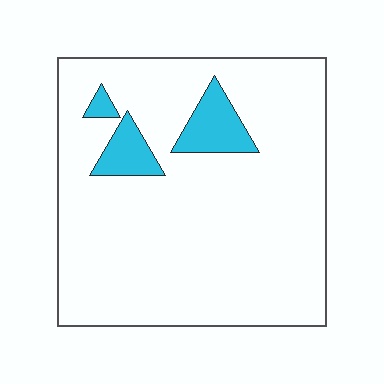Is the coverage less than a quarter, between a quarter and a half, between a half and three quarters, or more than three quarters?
Less than a quarter.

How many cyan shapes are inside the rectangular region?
3.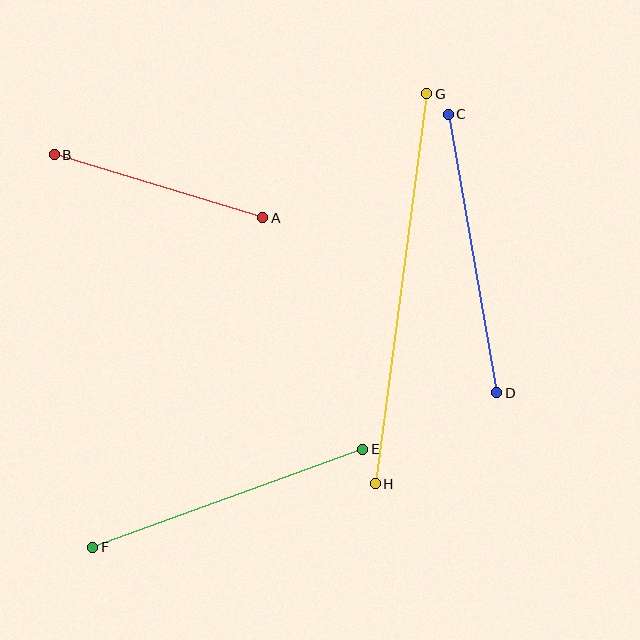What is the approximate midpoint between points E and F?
The midpoint is at approximately (228, 498) pixels.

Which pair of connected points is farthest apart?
Points G and H are farthest apart.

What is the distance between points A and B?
The distance is approximately 218 pixels.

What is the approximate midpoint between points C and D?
The midpoint is at approximately (473, 253) pixels.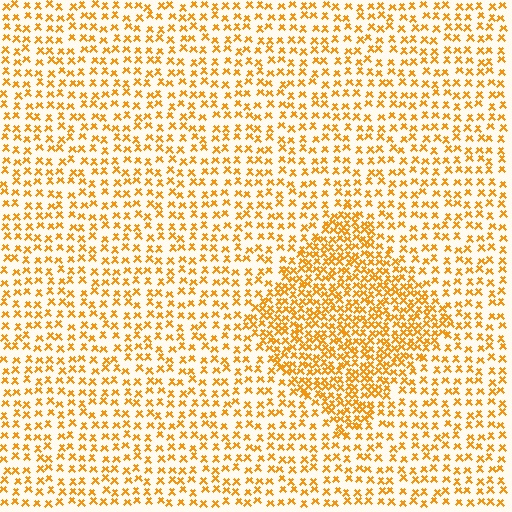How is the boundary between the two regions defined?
The boundary is defined by a change in element density (approximately 2.0x ratio). All elements are the same color, size, and shape.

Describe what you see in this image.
The image contains small orange elements arranged at two different densities. A diamond-shaped region is visible where the elements are more densely packed than the surrounding area.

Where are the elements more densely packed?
The elements are more densely packed inside the diamond boundary.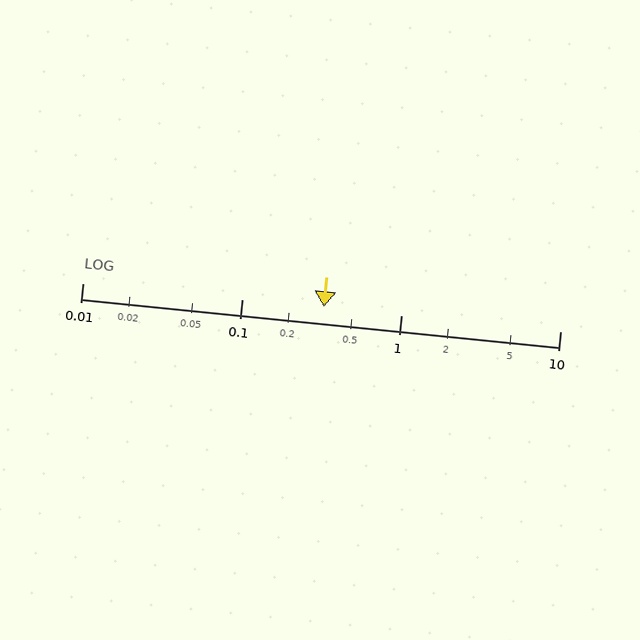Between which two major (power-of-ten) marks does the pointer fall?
The pointer is between 0.1 and 1.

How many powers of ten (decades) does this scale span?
The scale spans 3 decades, from 0.01 to 10.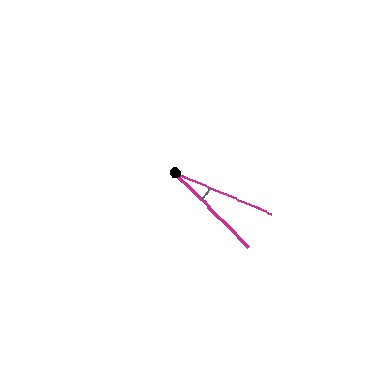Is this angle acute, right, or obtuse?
It is acute.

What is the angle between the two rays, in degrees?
Approximately 23 degrees.